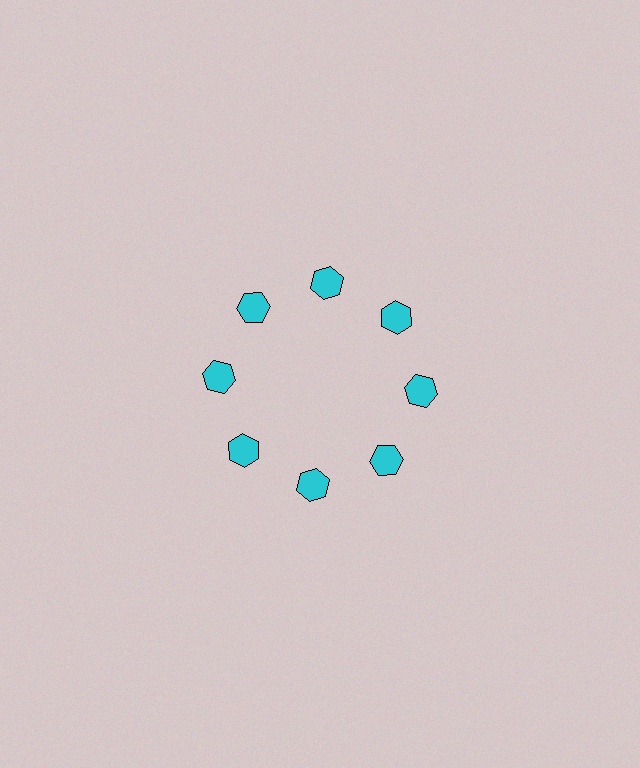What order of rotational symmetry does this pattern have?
This pattern has 8-fold rotational symmetry.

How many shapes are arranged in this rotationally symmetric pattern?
There are 8 shapes, arranged in 8 groups of 1.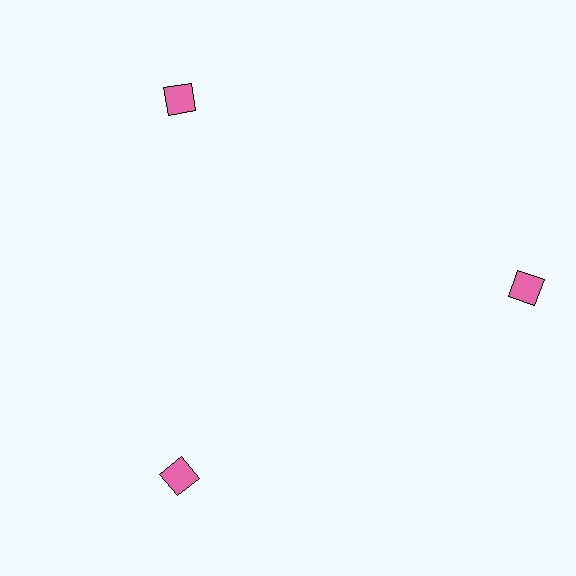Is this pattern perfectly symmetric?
No. The 3 pink diamonds are arranged in a ring, but one element near the 3 o'clock position is pushed outward from the center, breaking the 3-fold rotational symmetry.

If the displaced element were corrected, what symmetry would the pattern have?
It would have 3-fold rotational symmetry — the pattern would map onto itself every 120 degrees.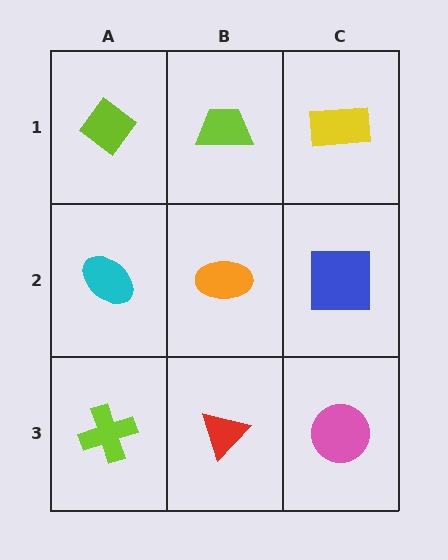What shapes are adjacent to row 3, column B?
An orange ellipse (row 2, column B), a lime cross (row 3, column A), a pink circle (row 3, column C).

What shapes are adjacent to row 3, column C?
A blue square (row 2, column C), a red triangle (row 3, column B).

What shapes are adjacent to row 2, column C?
A yellow rectangle (row 1, column C), a pink circle (row 3, column C), an orange ellipse (row 2, column B).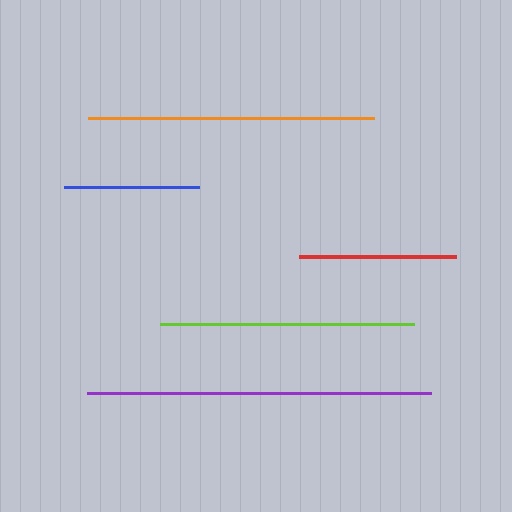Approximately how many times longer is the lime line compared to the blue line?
The lime line is approximately 1.9 times the length of the blue line.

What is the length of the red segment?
The red segment is approximately 158 pixels long.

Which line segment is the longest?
The purple line is the longest at approximately 345 pixels.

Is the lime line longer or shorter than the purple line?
The purple line is longer than the lime line.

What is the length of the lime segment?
The lime segment is approximately 254 pixels long.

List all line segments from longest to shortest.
From longest to shortest: purple, orange, lime, red, blue.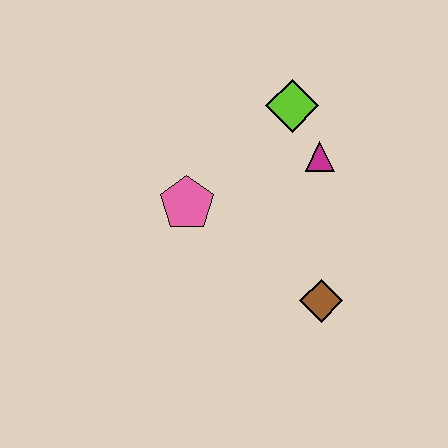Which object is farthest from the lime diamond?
The brown diamond is farthest from the lime diamond.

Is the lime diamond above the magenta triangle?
Yes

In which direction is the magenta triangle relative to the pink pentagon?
The magenta triangle is to the right of the pink pentagon.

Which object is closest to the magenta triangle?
The lime diamond is closest to the magenta triangle.